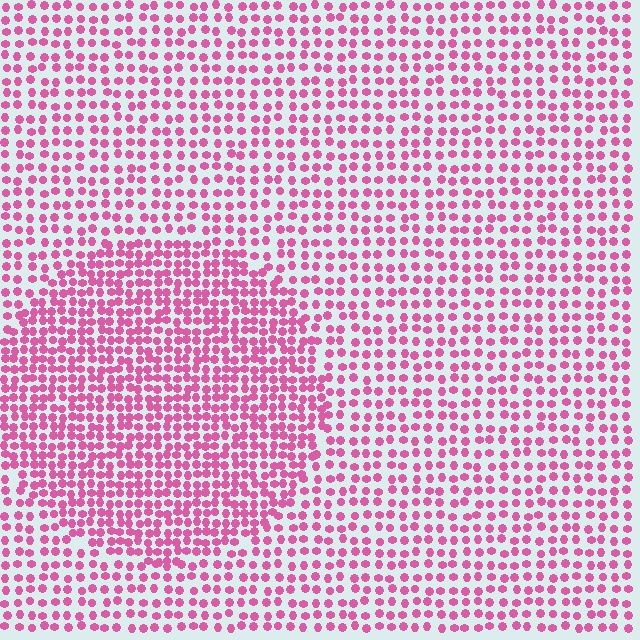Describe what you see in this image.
The image contains small pink elements arranged at two different densities. A circle-shaped region is visible where the elements are more densely packed than the surrounding area.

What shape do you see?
I see a circle.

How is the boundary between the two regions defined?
The boundary is defined by a change in element density (approximately 1.7x ratio). All elements are the same color, size, and shape.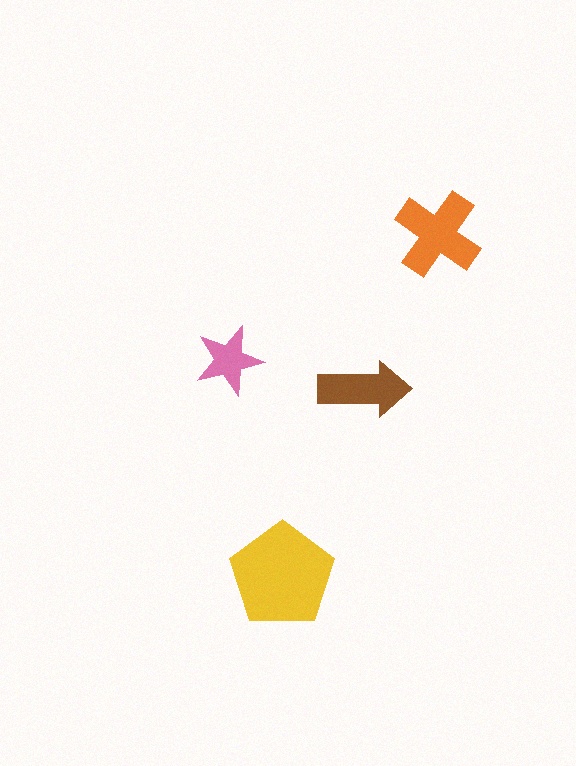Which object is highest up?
The orange cross is topmost.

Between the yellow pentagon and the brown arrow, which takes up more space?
The yellow pentagon.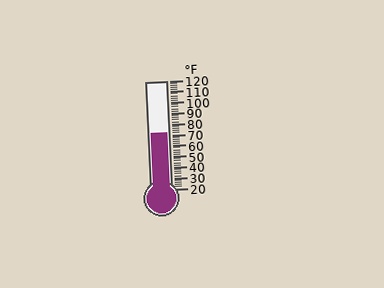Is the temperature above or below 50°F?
The temperature is above 50°F.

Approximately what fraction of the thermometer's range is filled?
The thermometer is filled to approximately 50% of its range.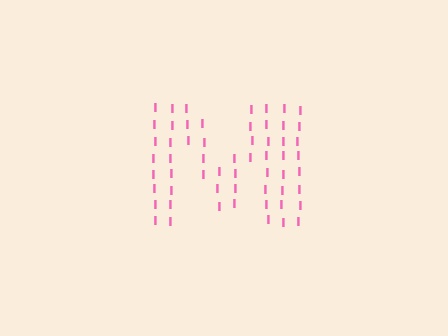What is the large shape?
The large shape is the letter M.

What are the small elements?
The small elements are letter I's.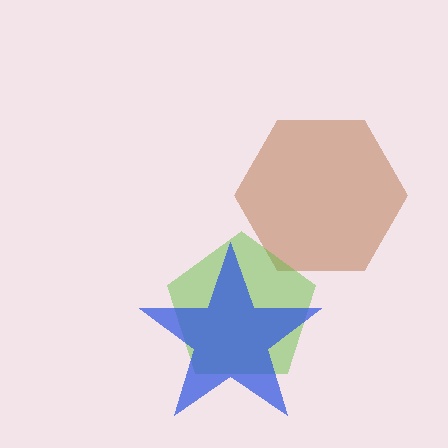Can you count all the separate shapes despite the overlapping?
Yes, there are 3 separate shapes.